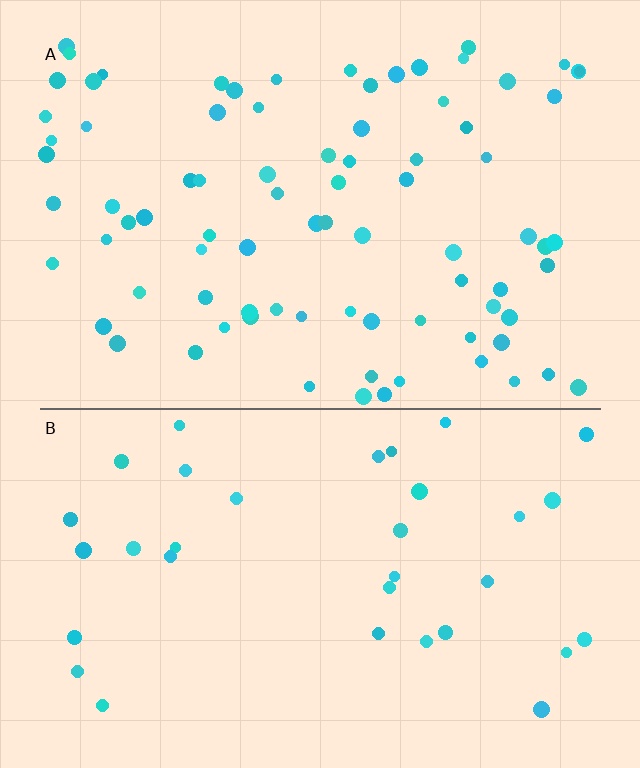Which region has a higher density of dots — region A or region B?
A (the top).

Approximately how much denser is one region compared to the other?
Approximately 2.5× — region A over region B.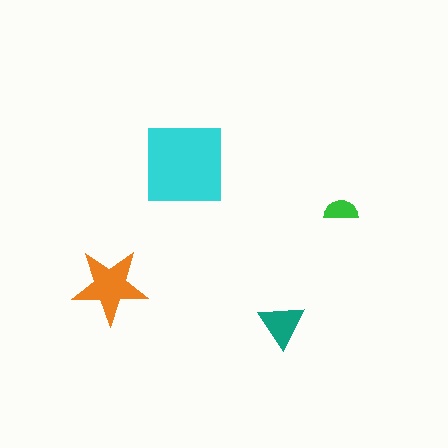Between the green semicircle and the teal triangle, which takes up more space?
The teal triangle.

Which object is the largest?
The cyan square.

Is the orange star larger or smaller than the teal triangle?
Larger.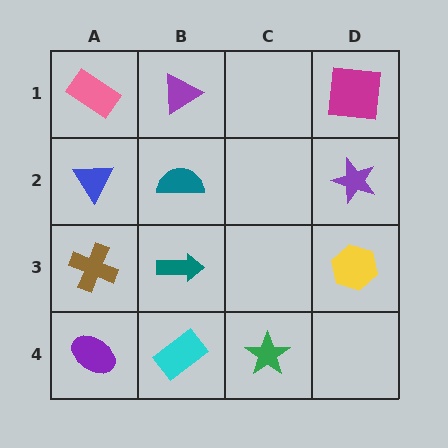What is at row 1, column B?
A purple triangle.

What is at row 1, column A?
A pink rectangle.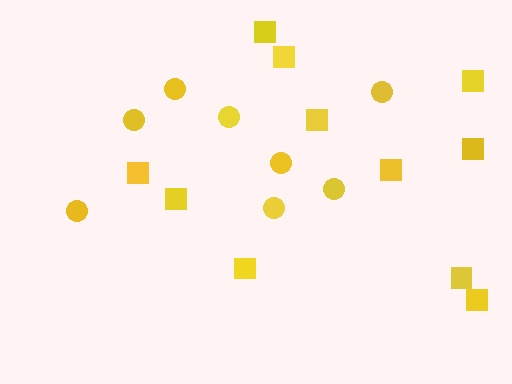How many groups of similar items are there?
There are 2 groups: one group of circles (8) and one group of squares (11).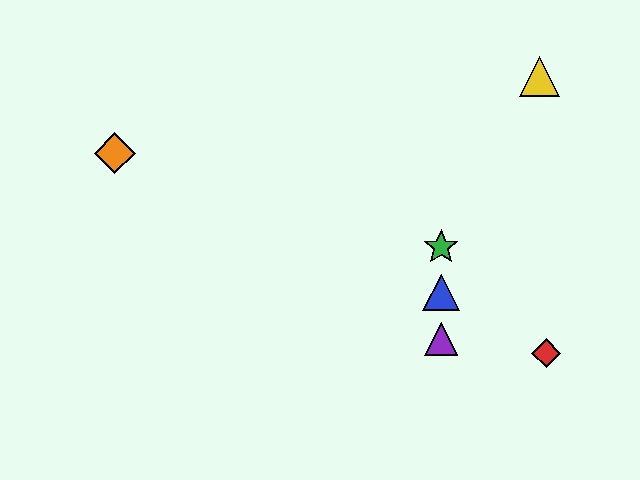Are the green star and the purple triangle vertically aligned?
Yes, both are at x≈441.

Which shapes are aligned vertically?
The blue triangle, the green star, the purple triangle are aligned vertically.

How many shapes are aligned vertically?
3 shapes (the blue triangle, the green star, the purple triangle) are aligned vertically.